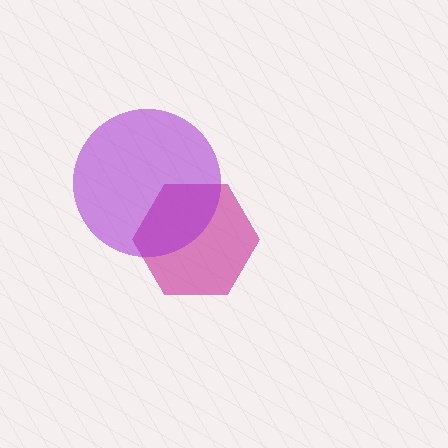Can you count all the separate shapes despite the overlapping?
Yes, there are 2 separate shapes.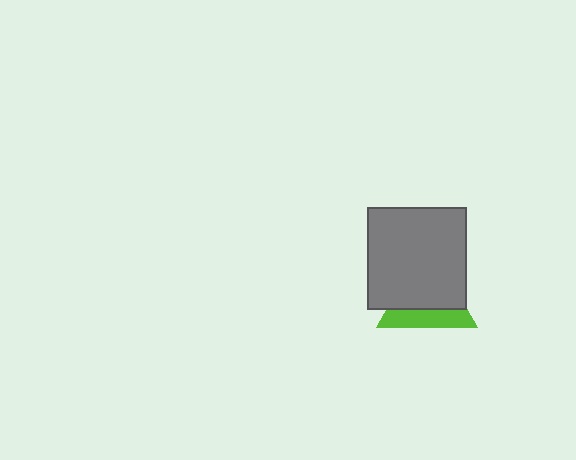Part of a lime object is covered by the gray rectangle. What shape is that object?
It is a triangle.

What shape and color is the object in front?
The object in front is a gray rectangle.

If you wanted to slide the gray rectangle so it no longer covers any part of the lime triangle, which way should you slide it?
Slide it up — that is the most direct way to separate the two shapes.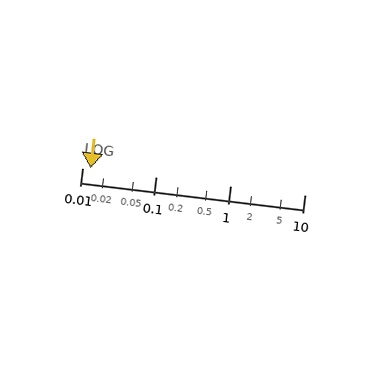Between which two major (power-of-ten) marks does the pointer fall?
The pointer is between 0.01 and 0.1.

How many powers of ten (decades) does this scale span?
The scale spans 3 decades, from 0.01 to 10.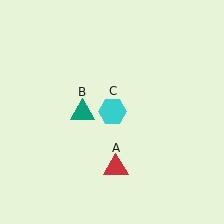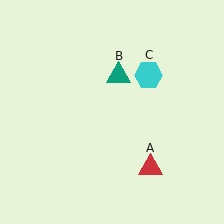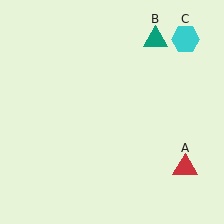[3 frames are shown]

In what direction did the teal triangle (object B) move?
The teal triangle (object B) moved up and to the right.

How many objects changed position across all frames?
3 objects changed position: red triangle (object A), teal triangle (object B), cyan hexagon (object C).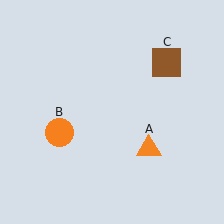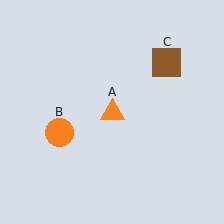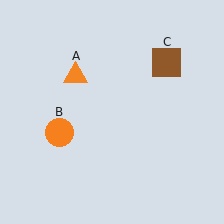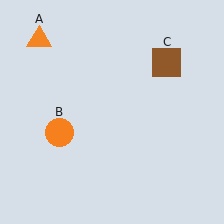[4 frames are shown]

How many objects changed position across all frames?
1 object changed position: orange triangle (object A).